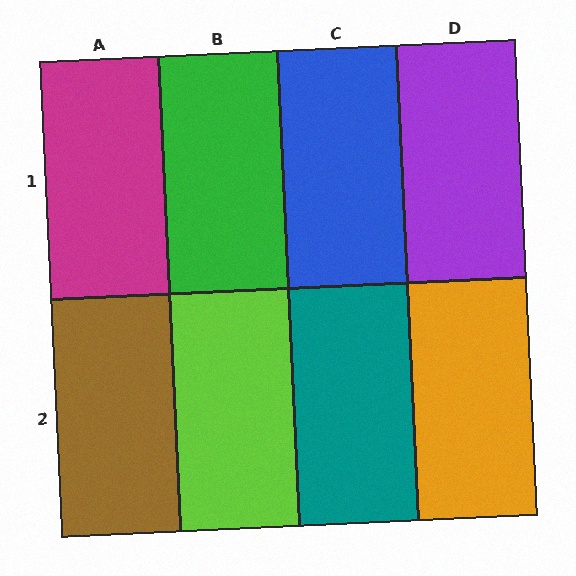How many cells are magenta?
1 cell is magenta.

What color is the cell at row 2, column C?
Teal.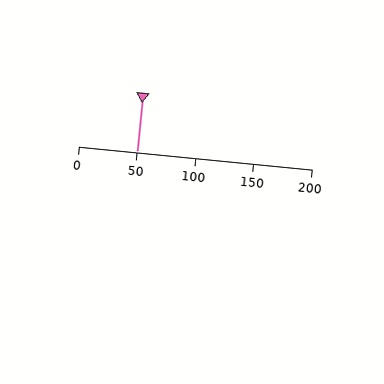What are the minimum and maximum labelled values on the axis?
The axis runs from 0 to 200.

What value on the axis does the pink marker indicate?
The marker indicates approximately 50.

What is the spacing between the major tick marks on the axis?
The major ticks are spaced 50 apart.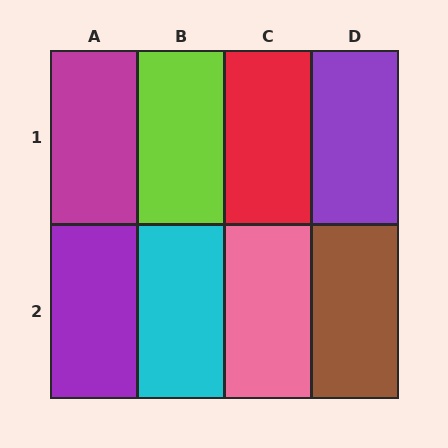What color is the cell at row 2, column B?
Cyan.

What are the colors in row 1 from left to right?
Magenta, lime, red, purple.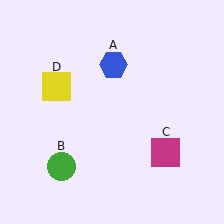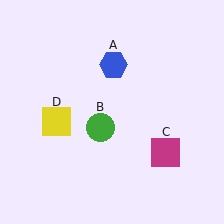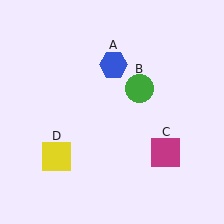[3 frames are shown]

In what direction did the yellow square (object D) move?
The yellow square (object D) moved down.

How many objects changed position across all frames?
2 objects changed position: green circle (object B), yellow square (object D).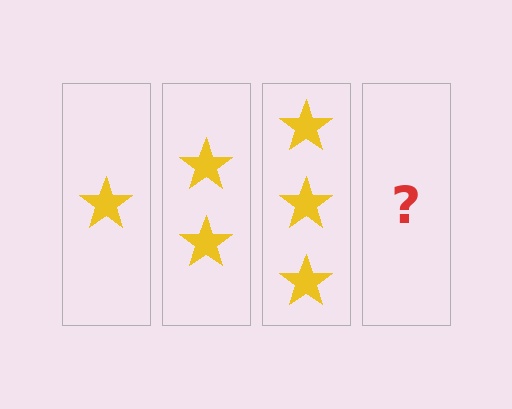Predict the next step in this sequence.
The next step is 4 stars.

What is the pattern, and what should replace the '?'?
The pattern is that each step adds one more star. The '?' should be 4 stars.